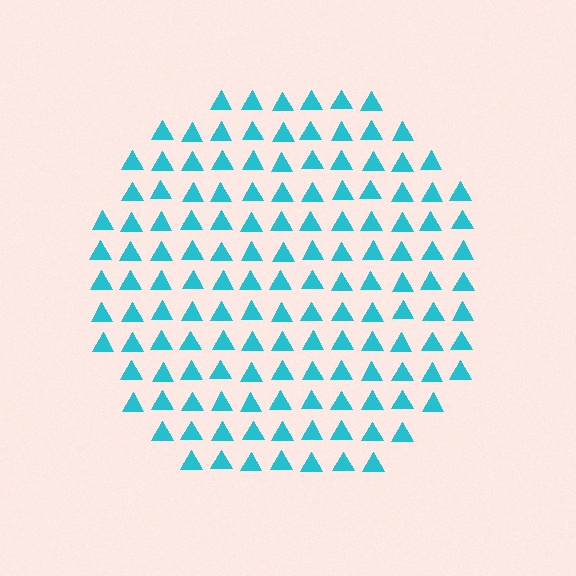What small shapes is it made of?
It is made of small triangles.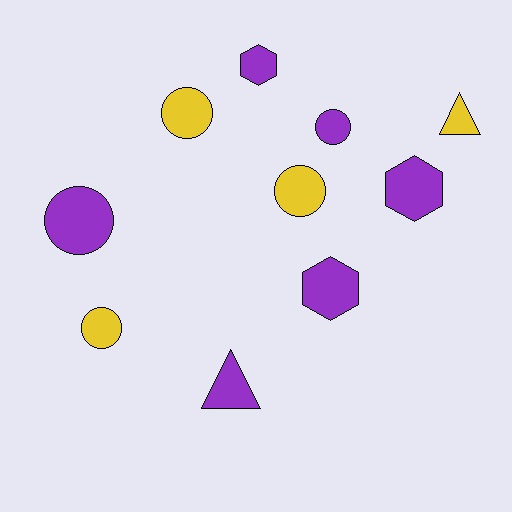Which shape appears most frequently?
Circle, with 5 objects.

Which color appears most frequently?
Purple, with 6 objects.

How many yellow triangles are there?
There is 1 yellow triangle.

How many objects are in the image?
There are 10 objects.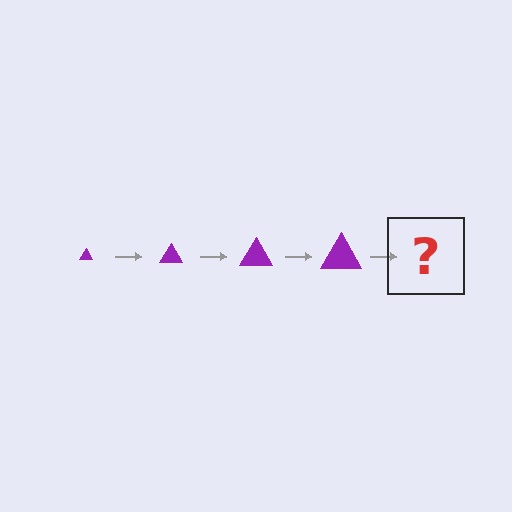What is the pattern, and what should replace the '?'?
The pattern is that the triangle gets progressively larger each step. The '?' should be a purple triangle, larger than the previous one.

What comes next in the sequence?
The next element should be a purple triangle, larger than the previous one.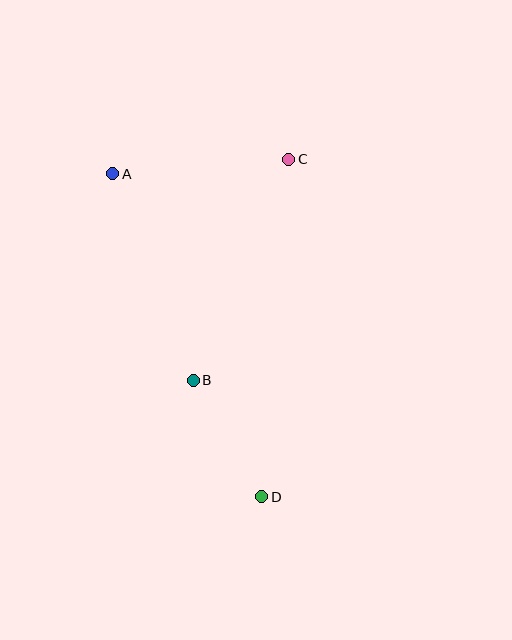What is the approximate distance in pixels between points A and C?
The distance between A and C is approximately 176 pixels.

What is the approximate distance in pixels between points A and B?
The distance between A and B is approximately 222 pixels.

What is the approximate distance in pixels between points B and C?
The distance between B and C is approximately 241 pixels.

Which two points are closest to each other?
Points B and D are closest to each other.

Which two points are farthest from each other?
Points A and D are farthest from each other.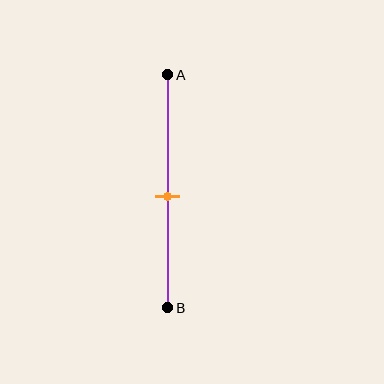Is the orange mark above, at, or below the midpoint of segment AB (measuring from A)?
The orange mark is approximately at the midpoint of segment AB.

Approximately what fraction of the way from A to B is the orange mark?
The orange mark is approximately 50% of the way from A to B.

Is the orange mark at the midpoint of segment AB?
Yes, the mark is approximately at the midpoint.